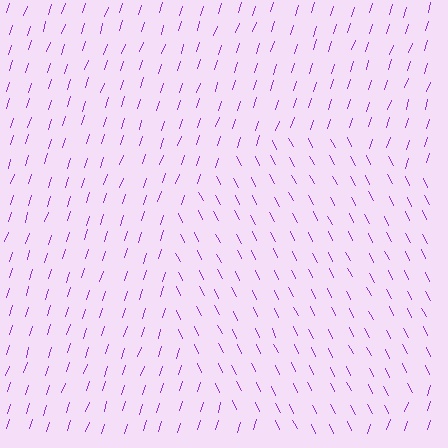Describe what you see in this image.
The image is filled with small purple line segments. A circle region in the image has lines oriented differently from the surrounding lines, creating a visible texture boundary.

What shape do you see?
I see a circle.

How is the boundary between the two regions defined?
The boundary is defined purely by a change in line orientation (approximately 45 degrees difference). All lines are the same color and thickness.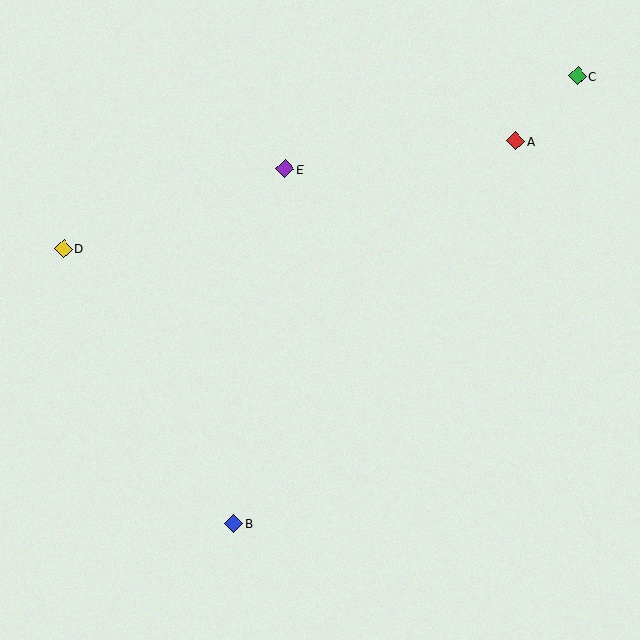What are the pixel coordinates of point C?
Point C is at (578, 76).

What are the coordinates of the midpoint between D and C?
The midpoint between D and C is at (321, 162).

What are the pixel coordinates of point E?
Point E is at (285, 169).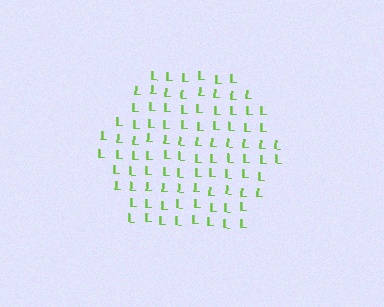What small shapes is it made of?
It is made of small letter L's.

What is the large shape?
The large shape is a hexagon.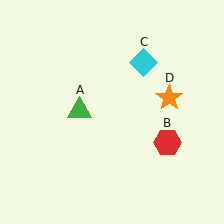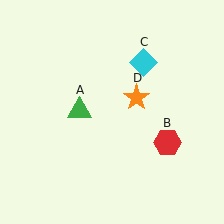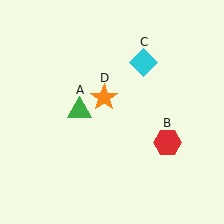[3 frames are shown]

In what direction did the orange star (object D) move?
The orange star (object D) moved left.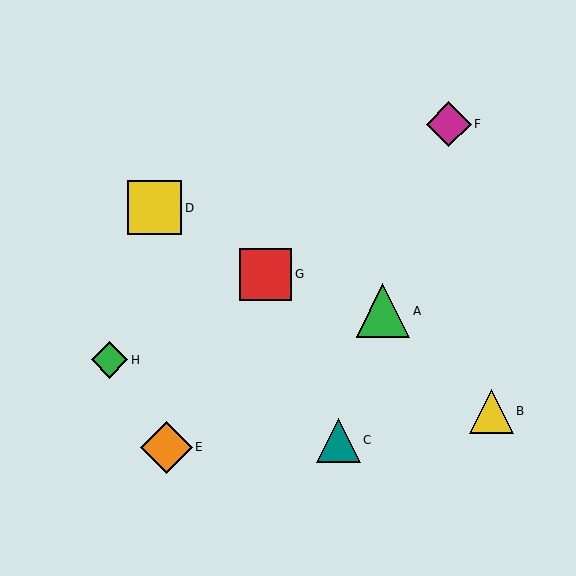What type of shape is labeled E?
Shape E is an orange diamond.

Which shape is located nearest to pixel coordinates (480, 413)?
The yellow triangle (labeled B) at (491, 411) is nearest to that location.